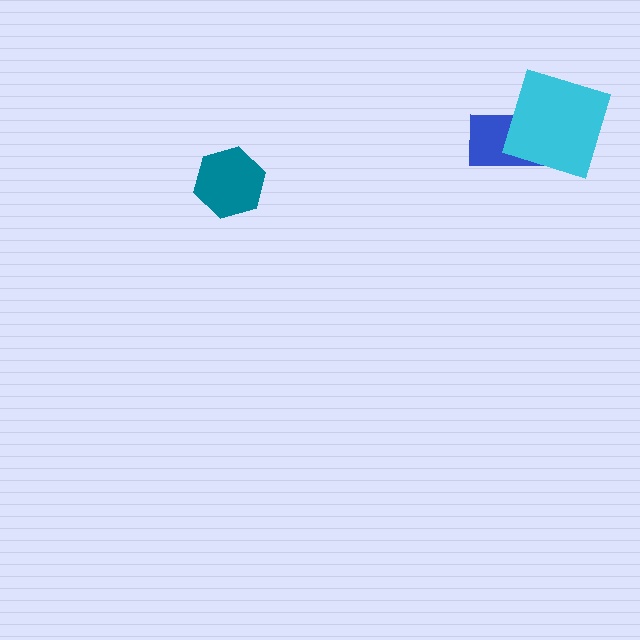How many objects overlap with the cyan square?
1 object overlaps with the cyan square.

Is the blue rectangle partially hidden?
Yes, it is partially covered by another shape.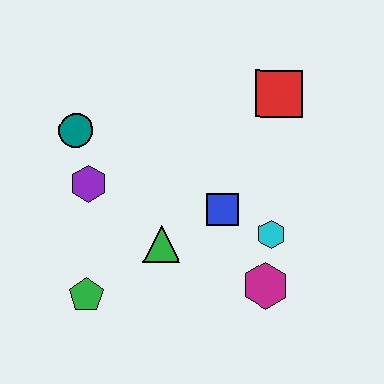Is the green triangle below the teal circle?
Yes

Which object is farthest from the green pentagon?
The red square is farthest from the green pentagon.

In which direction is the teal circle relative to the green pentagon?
The teal circle is above the green pentagon.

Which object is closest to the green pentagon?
The green triangle is closest to the green pentagon.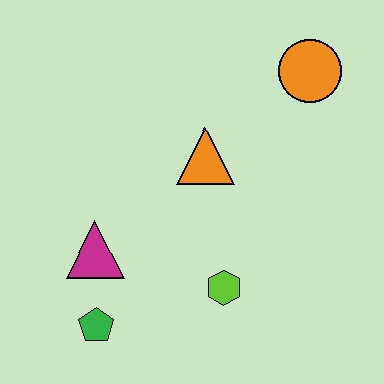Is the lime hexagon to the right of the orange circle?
No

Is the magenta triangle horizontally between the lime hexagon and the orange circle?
No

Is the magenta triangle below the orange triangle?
Yes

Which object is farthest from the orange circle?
The green pentagon is farthest from the orange circle.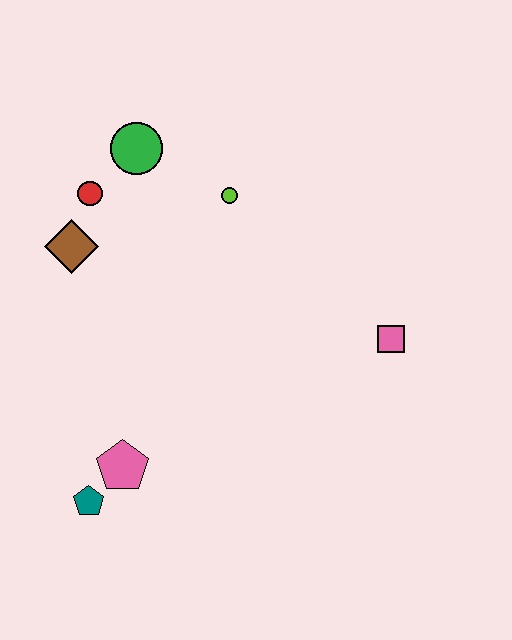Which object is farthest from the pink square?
The teal pentagon is farthest from the pink square.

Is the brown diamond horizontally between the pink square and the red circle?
No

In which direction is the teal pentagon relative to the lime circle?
The teal pentagon is below the lime circle.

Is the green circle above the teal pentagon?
Yes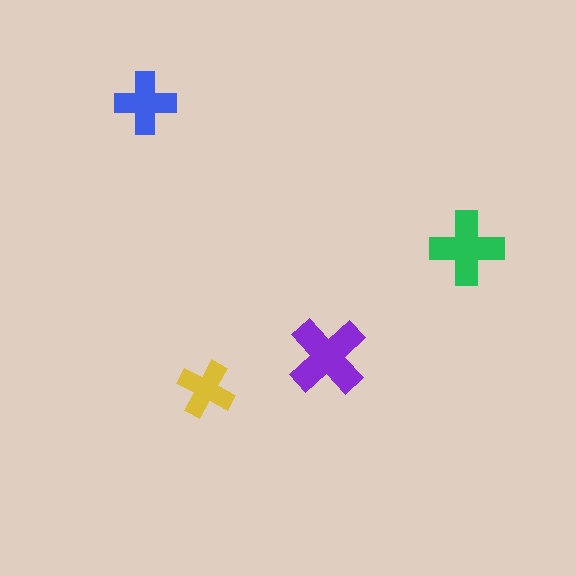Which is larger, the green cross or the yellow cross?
The green one.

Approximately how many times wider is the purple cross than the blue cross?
About 1.5 times wider.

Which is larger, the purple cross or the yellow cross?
The purple one.